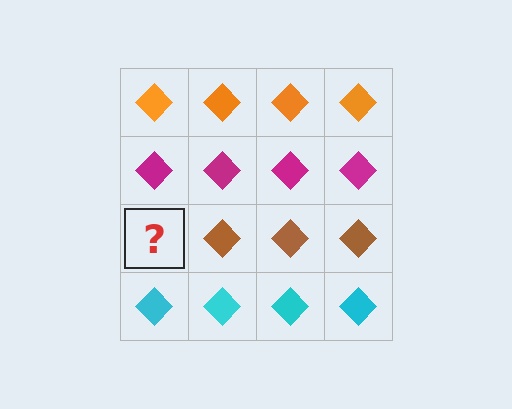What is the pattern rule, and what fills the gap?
The rule is that each row has a consistent color. The gap should be filled with a brown diamond.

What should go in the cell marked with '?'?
The missing cell should contain a brown diamond.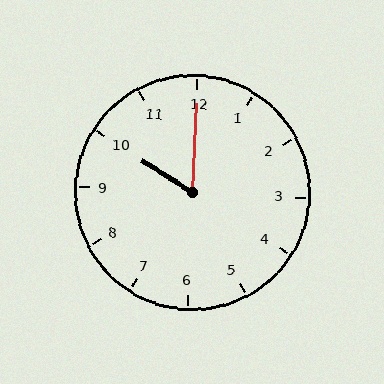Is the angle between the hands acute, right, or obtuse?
It is acute.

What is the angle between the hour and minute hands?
Approximately 60 degrees.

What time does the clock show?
10:00.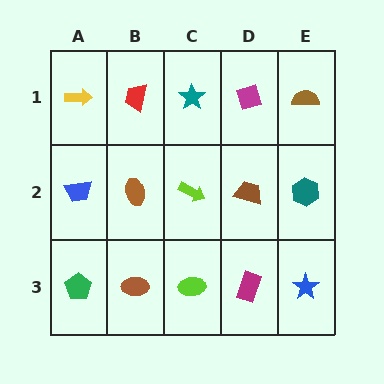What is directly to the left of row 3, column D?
A lime ellipse.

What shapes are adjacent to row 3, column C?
A lime arrow (row 2, column C), a brown ellipse (row 3, column B), a magenta rectangle (row 3, column D).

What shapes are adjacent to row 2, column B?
A red trapezoid (row 1, column B), a brown ellipse (row 3, column B), a blue trapezoid (row 2, column A), a lime arrow (row 2, column C).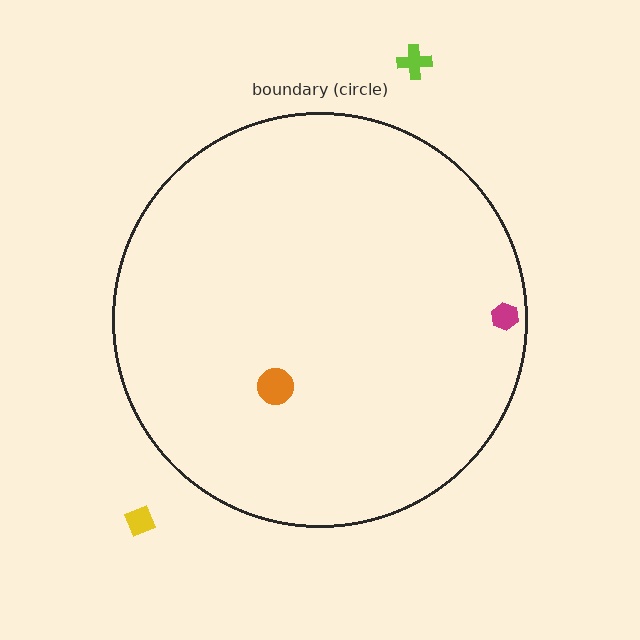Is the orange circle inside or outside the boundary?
Inside.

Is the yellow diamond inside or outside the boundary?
Outside.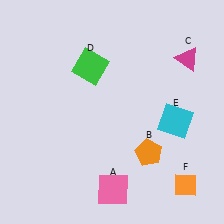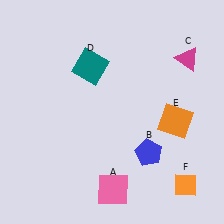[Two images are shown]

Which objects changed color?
B changed from orange to blue. D changed from green to teal. E changed from cyan to orange.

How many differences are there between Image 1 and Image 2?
There are 3 differences between the two images.